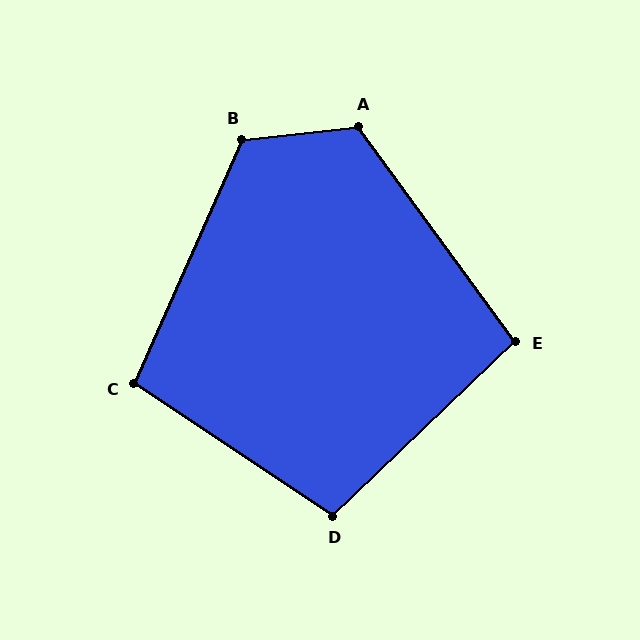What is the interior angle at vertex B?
Approximately 120 degrees (obtuse).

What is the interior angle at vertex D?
Approximately 102 degrees (obtuse).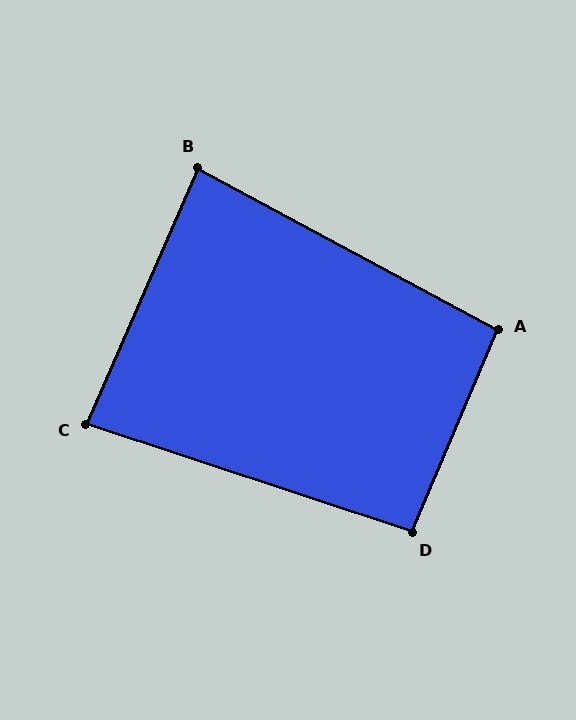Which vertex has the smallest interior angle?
C, at approximately 85 degrees.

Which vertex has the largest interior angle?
A, at approximately 95 degrees.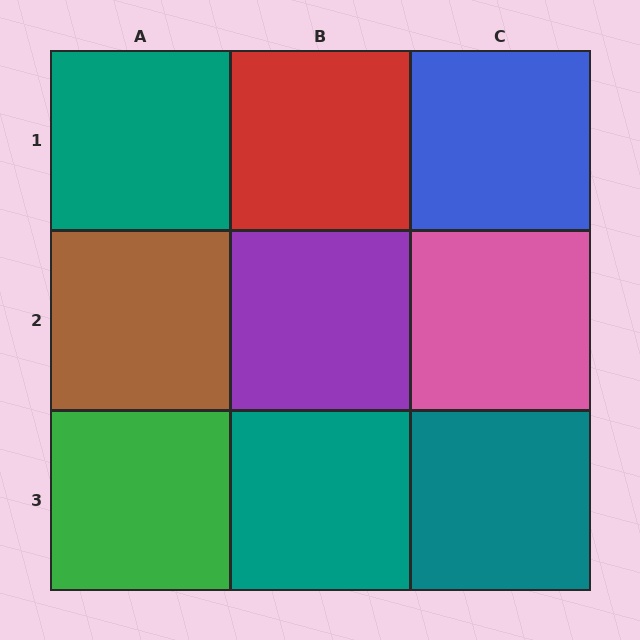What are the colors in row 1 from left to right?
Teal, red, blue.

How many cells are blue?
1 cell is blue.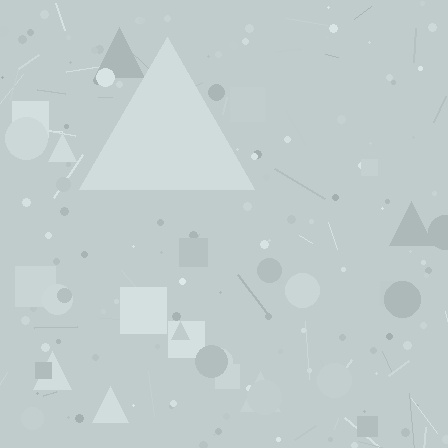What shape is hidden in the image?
A triangle is hidden in the image.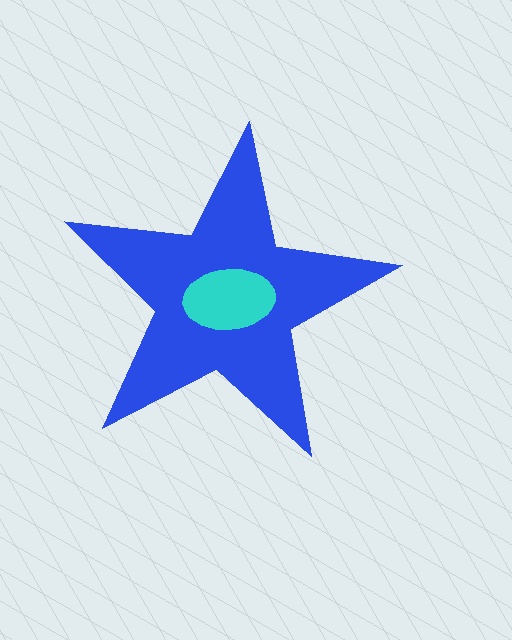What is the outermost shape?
The blue star.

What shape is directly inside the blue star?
The cyan ellipse.